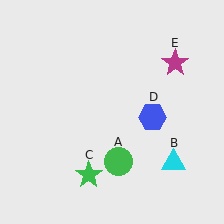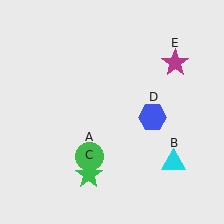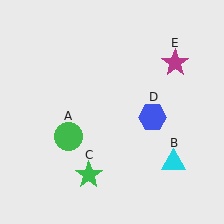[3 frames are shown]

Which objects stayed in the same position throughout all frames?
Cyan triangle (object B) and green star (object C) and blue hexagon (object D) and magenta star (object E) remained stationary.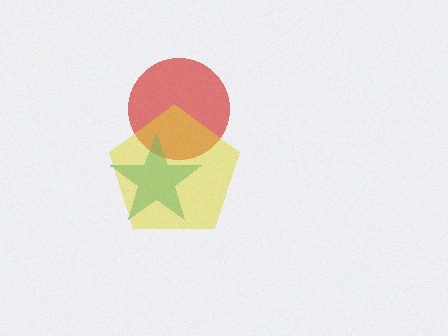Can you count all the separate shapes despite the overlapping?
Yes, there are 3 separate shapes.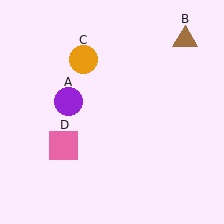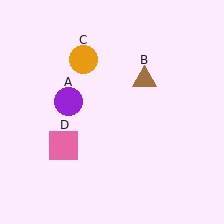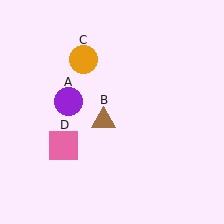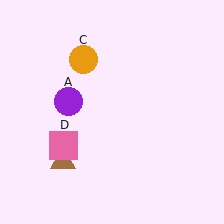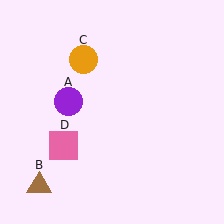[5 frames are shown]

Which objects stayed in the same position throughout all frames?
Purple circle (object A) and orange circle (object C) and pink square (object D) remained stationary.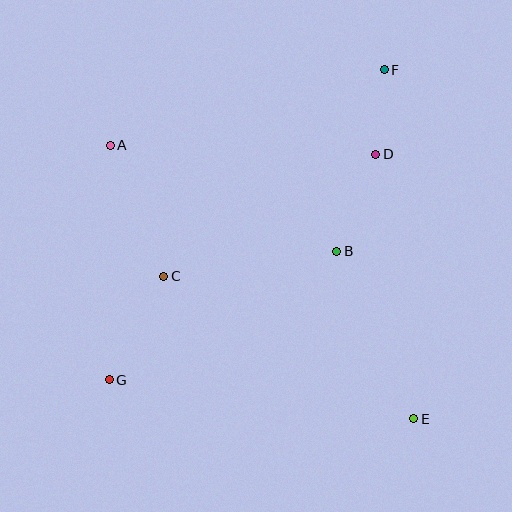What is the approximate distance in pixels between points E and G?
The distance between E and G is approximately 307 pixels.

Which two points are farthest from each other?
Points F and G are farthest from each other.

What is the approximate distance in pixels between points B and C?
The distance between B and C is approximately 175 pixels.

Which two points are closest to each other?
Points D and F are closest to each other.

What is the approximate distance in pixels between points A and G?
The distance between A and G is approximately 234 pixels.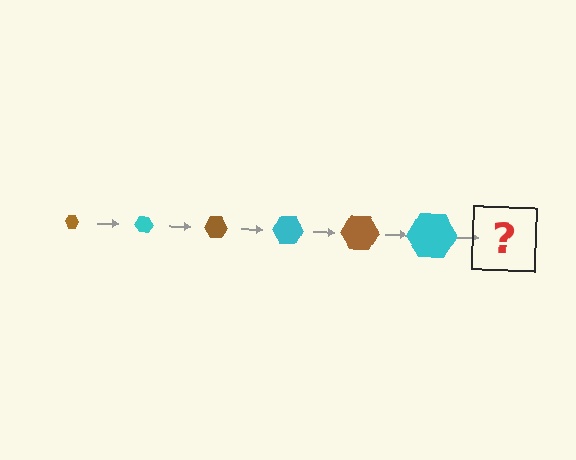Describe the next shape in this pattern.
It should be a brown hexagon, larger than the previous one.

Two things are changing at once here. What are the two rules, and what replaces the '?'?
The two rules are that the hexagon grows larger each step and the color cycles through brown and cyan. The '?' should be a brown hexagon, larger than the previous one.